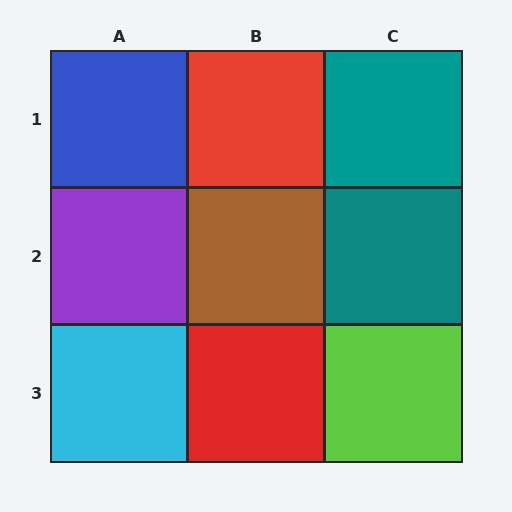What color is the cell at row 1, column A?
Blue.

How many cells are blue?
1 cell is blue.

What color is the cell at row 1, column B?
Red.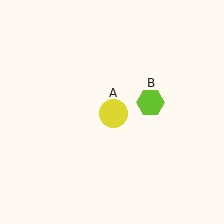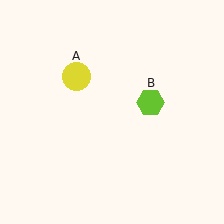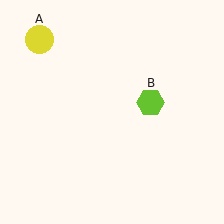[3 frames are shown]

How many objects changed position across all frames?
1 object changed position: yellow circle (object A).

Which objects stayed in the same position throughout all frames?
Lime hexagon (object B) remained stationary.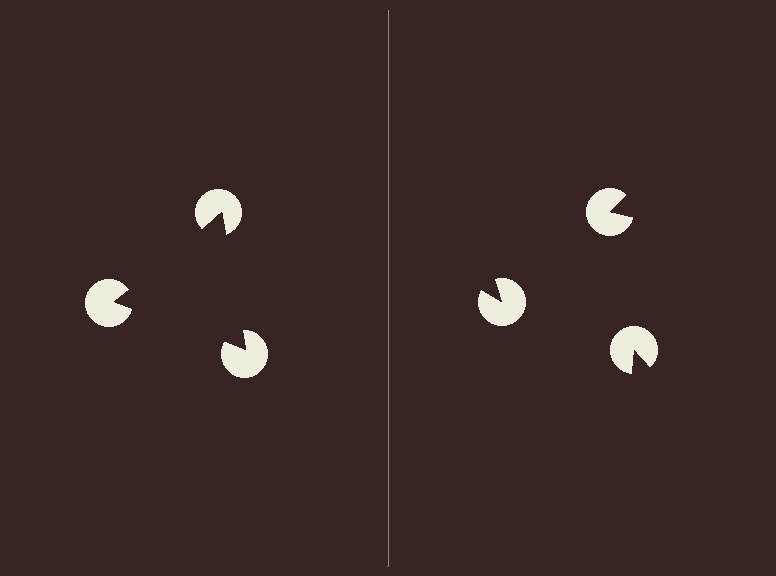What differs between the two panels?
The pac-man discs are positioned identically on both sides; only the wedge orientations differ. On the left they align to a triangle; on the right they are misaligned.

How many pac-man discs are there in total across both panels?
6 — 3 on each side.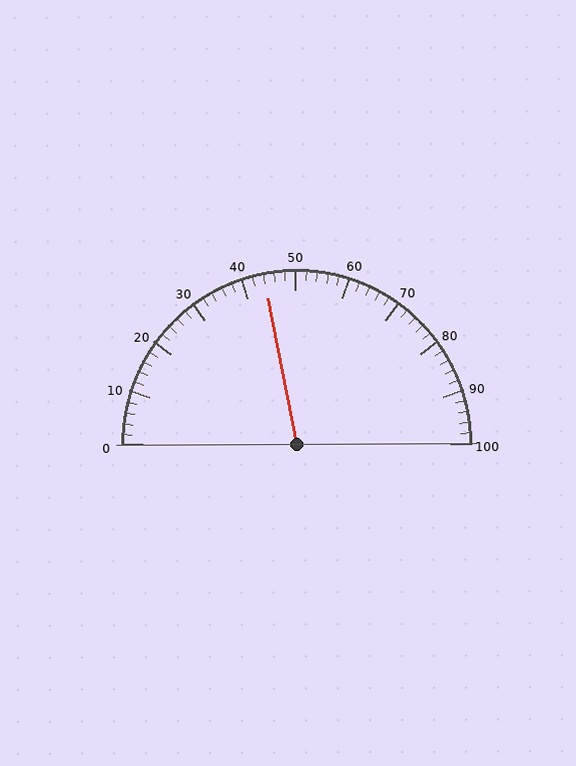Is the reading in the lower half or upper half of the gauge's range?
The reading is in the lower half of the range (0 to 100).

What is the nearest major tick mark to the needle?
The nearest major tick mark is 40.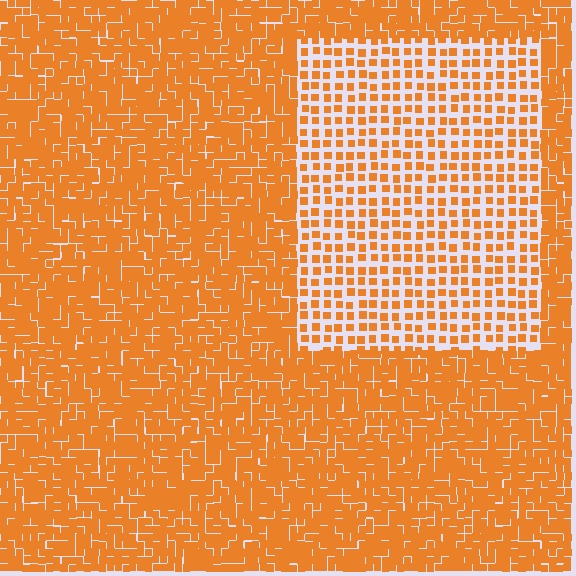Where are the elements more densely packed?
The elements are more densely packed outside the rectangle boundary.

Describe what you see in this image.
The image contains small orange elements arranged at two different densities. A rectangle-shaped region is visible where the elements are less densely packed than the surrounding area.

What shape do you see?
I see a rectangle.